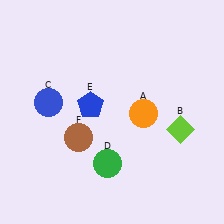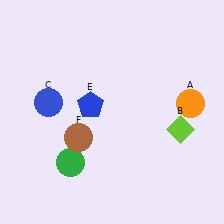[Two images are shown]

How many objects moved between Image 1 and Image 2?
2 objects moved between the two images.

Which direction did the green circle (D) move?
The green circle (D) moved left.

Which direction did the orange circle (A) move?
The orange circle (A) moved right.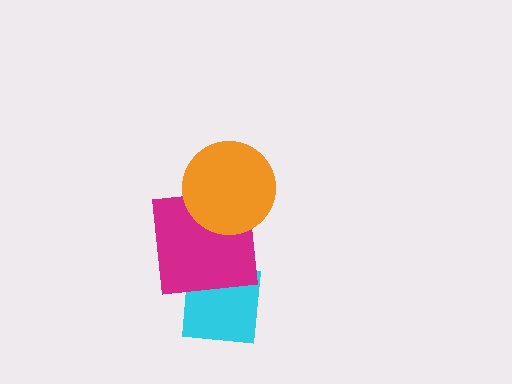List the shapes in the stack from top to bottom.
From top to bottom: the orange circle, the magenta square, the cyan square.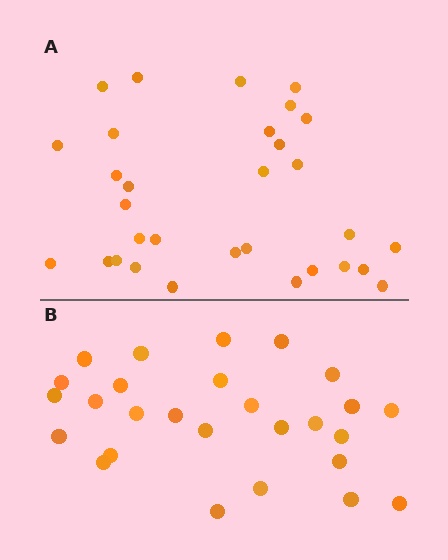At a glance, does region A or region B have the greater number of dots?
Region A (the top region) has more dots.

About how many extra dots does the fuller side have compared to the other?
Region A has about 4 more dots than region B.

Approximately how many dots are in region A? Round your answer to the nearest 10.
About 30 dots. (The exact count is 31, which rounds to 30.)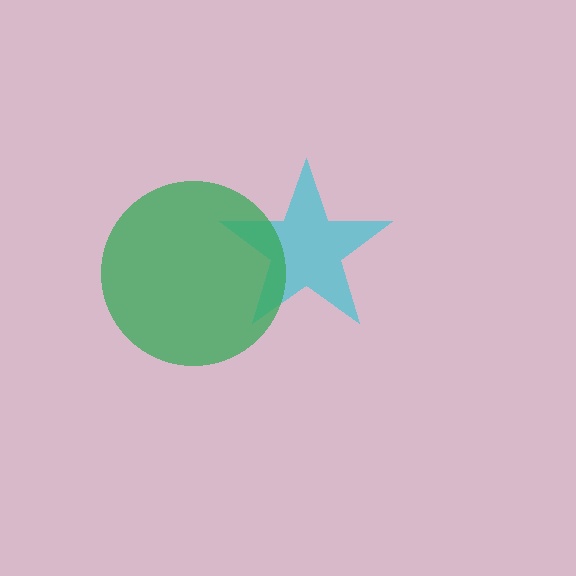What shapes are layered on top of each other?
The layered shapes are: a cyan star, a green circle.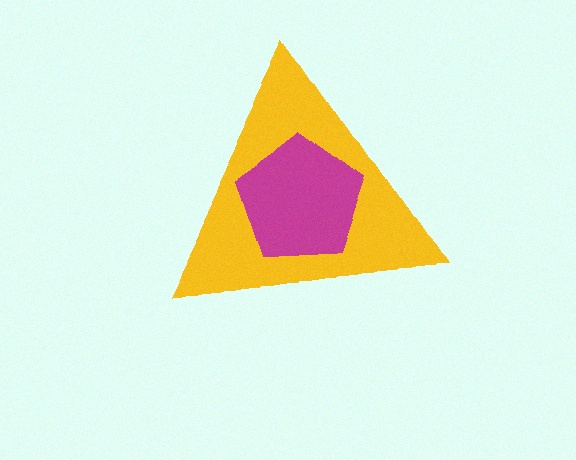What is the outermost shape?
The yellow triangle.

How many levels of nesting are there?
2.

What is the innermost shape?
The magenta pentagon.